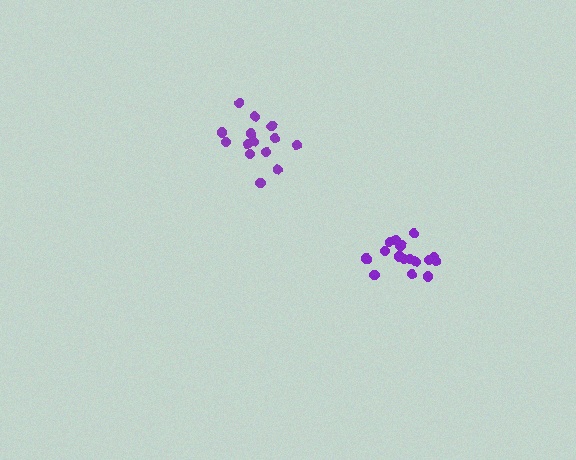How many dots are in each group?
Group 1: 14 dots, Group 2: 16 dots (30 total).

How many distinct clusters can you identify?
There are 2 distinct clusters.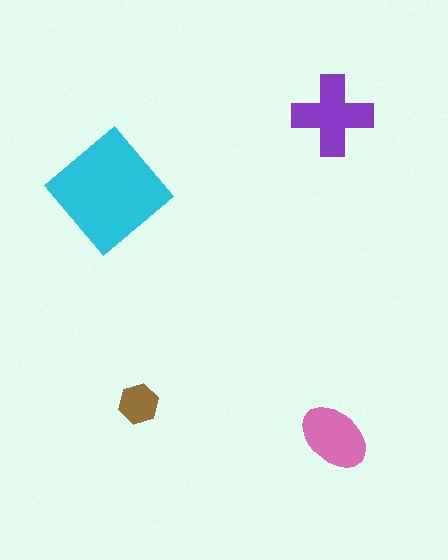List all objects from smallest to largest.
The brown hexagon, the pink ellipse, the purple cross, the cyan diamond.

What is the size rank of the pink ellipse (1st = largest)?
3rd.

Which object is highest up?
The purple cross is topmost.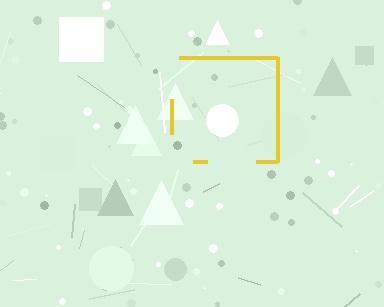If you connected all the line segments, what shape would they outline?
They would outline a square.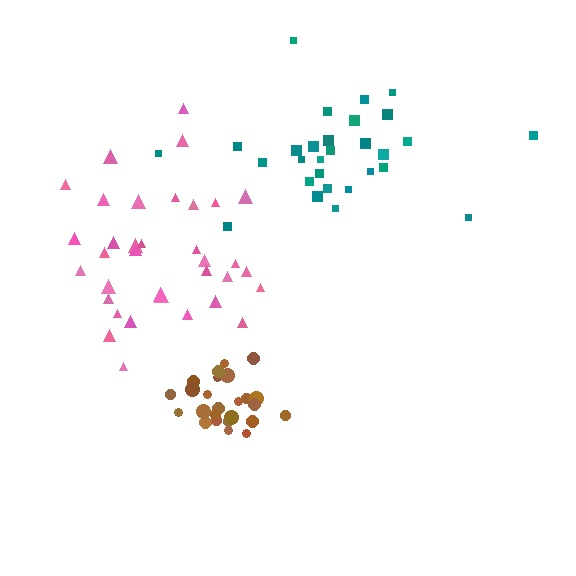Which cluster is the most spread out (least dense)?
Teal.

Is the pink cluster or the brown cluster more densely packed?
Brown.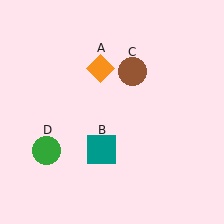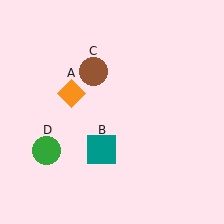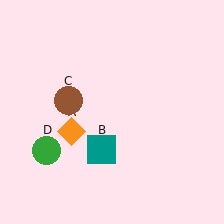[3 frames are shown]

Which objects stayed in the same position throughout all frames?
Teal square (object B) and green circle (object D) remained stationary.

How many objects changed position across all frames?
2 objects changed position: orange diamond (object A), brown circle (object C).